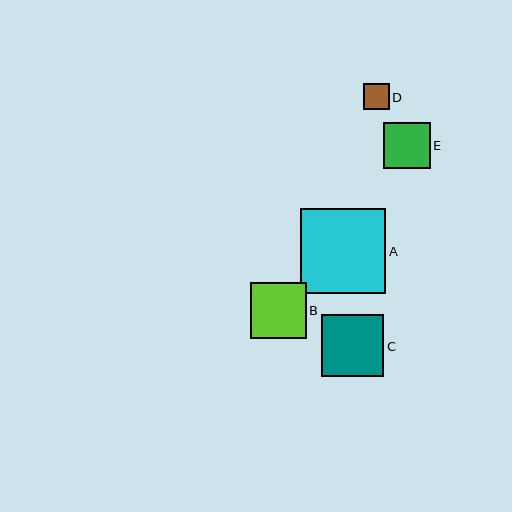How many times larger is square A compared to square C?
Square A is approximately 1.4 times the size of square C.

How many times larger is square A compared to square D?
Square A is approximately 3.3 times the size of square D.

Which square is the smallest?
Square D is the smallest with a size of approximately 26 pixels.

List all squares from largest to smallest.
From largest to smallest: A, C, B, E, D.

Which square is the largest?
Square A is the largest with a size of approximately 85 pixels.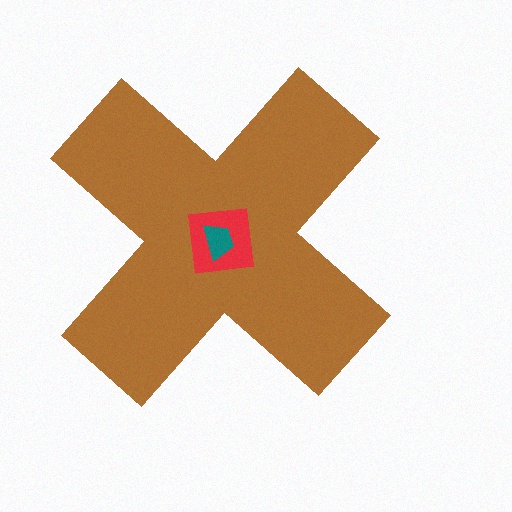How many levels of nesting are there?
3.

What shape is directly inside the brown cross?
The red square.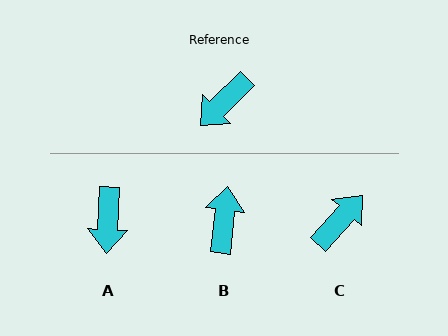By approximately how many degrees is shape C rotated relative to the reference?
Approximately 177 degrees clockwise.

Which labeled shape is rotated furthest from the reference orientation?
C, about 177 degrees away.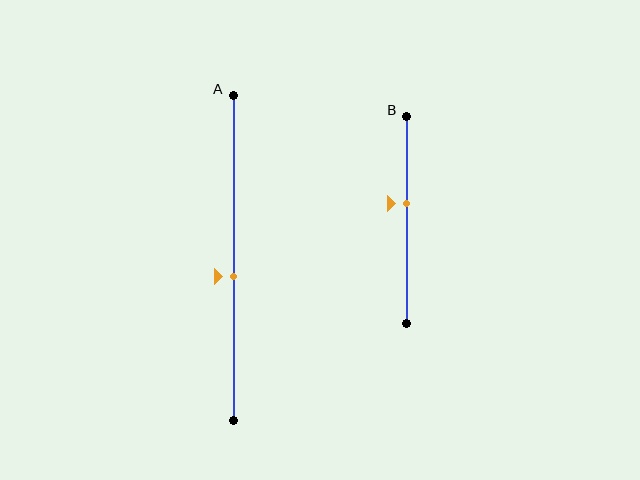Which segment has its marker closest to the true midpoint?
Segment A has its marker closest to the true midpoint.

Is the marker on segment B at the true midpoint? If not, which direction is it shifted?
No, the marker on segment B is shifted upward by about 8% of the segment length.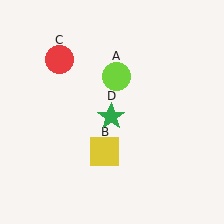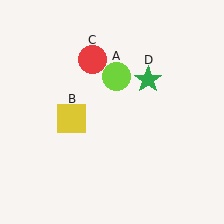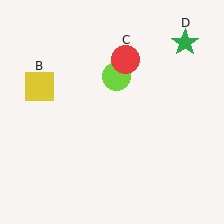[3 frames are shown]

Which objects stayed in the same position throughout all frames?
Lime circle (object A) remained stationary.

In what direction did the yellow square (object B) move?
The yellow square (object B) moved up and to the left.